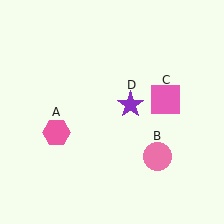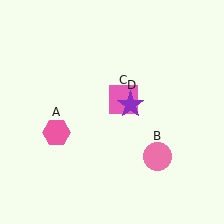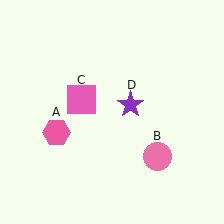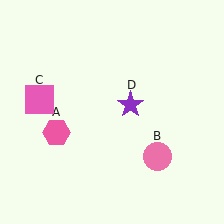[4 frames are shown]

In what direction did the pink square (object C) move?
The pink square (object C) moved left.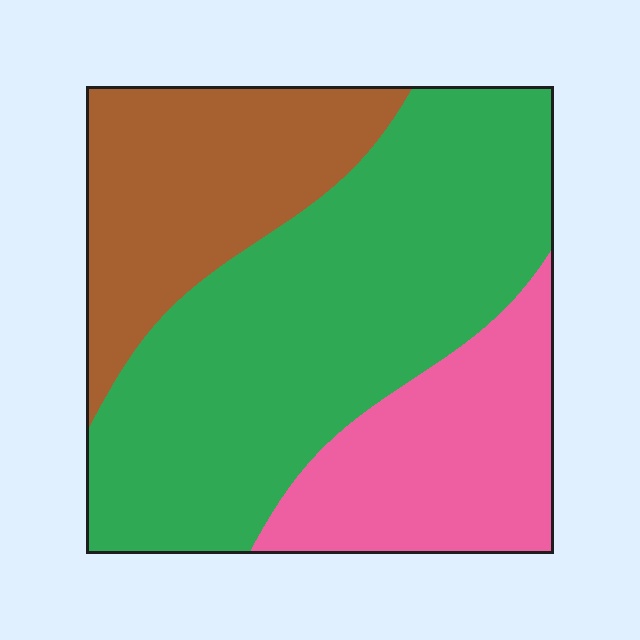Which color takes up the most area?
Green, at roughly 55%.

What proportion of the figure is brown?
Brown takes up about one quarter (1/4) of the figure.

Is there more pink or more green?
Green.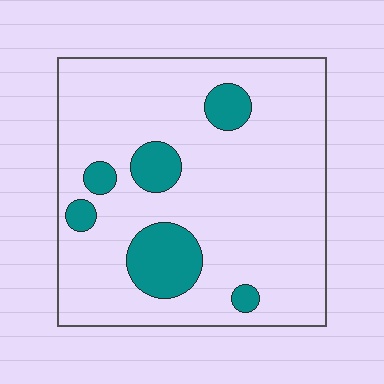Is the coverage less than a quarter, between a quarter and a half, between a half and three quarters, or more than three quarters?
Less than a quarter.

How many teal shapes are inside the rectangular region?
6.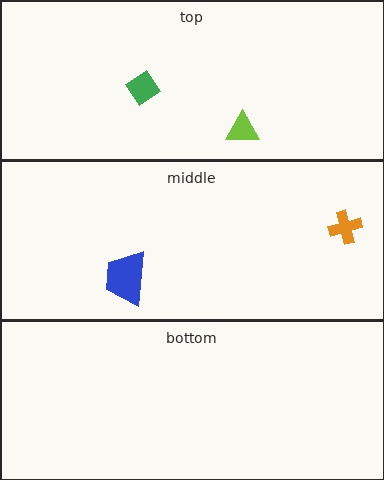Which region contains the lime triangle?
The top region.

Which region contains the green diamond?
The top region.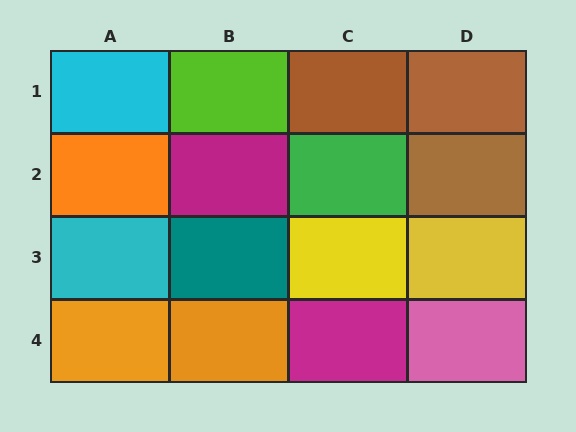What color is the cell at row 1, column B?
Lime.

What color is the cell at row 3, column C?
Yellow.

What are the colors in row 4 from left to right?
Orange, orange, magenta, pink.